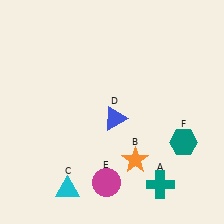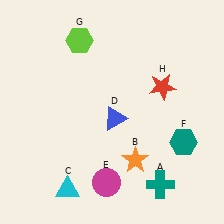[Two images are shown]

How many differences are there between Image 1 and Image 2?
There are 2 differences between the two images.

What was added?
A lime hexagon (G), a red star (H) were added in Image 2.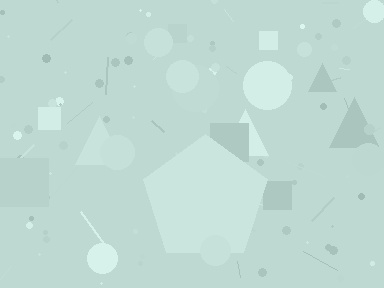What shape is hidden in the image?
A pentagon is hidden in the image.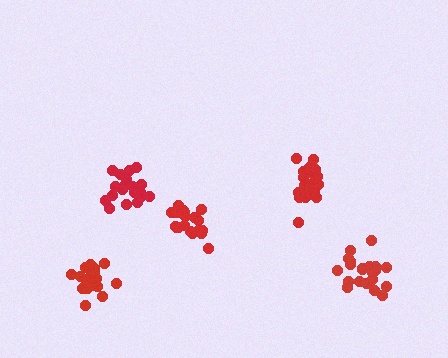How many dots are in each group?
Group 1: 20 dots, Group 2: 19 dots, Group 3: 21 dots, Group 4: 19 dots, Group 5: 19 dots (98 total).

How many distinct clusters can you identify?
There are 5 distinct clusters.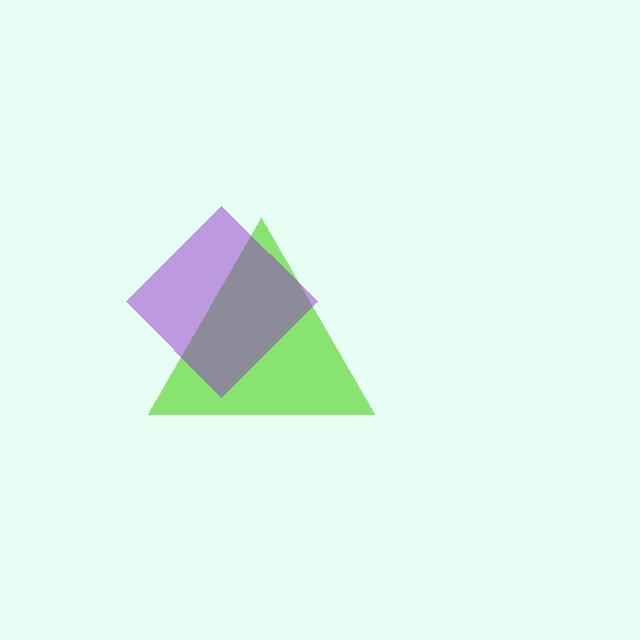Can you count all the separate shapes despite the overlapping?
Yes, there are 2 separate shapes.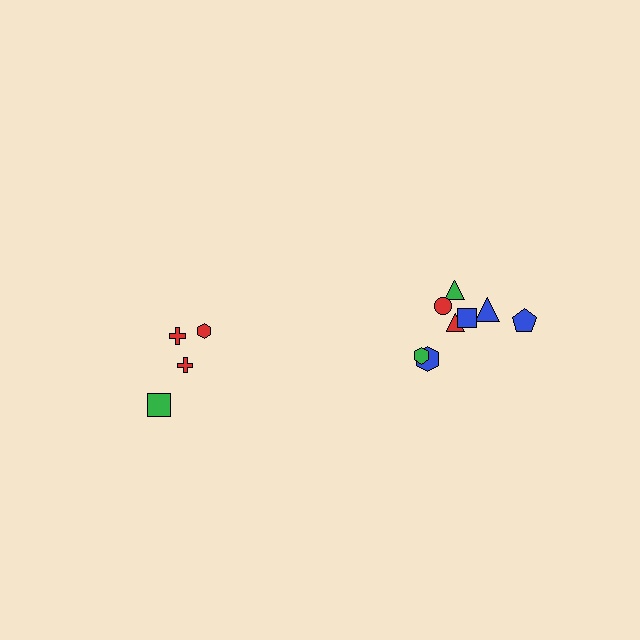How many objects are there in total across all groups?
There are 12 objects.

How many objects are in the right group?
There are 8 objects.